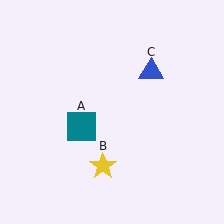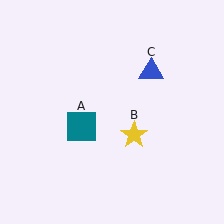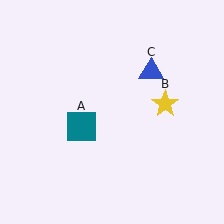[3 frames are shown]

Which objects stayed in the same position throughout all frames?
Teal square (object A) and blue triangle (object C) remained stationary.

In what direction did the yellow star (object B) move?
The yellow star (object B) moved up and to the right.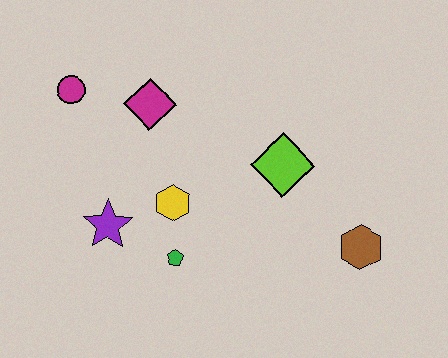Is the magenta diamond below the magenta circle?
Yes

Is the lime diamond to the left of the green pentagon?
No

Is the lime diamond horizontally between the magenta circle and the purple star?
No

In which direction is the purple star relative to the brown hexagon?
The purple star is to the left of the brown hexagon.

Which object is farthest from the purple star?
The brown hexagon is farthest from the purple star.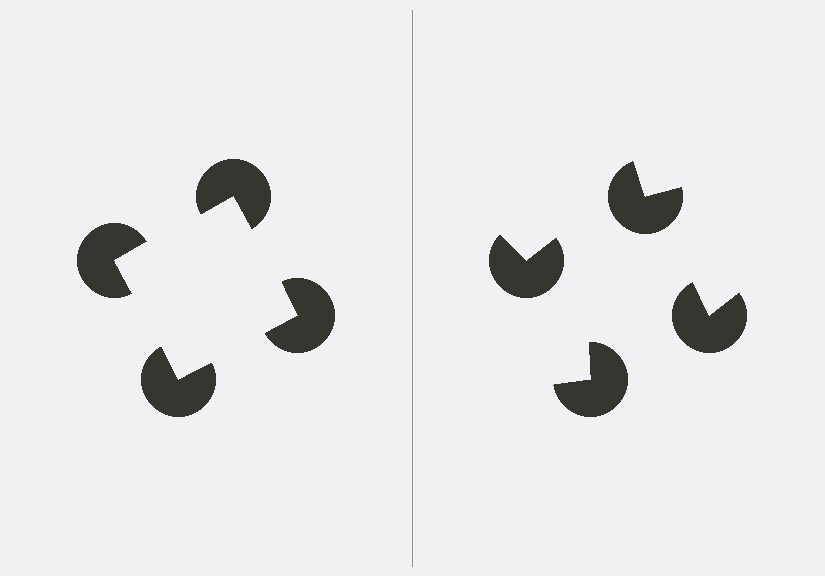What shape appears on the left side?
An illusory square.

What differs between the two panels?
The pac-man discs are positioned identically on both sides; only the wedge orientations differ. On the left they align to a square; on the right they are misaligned.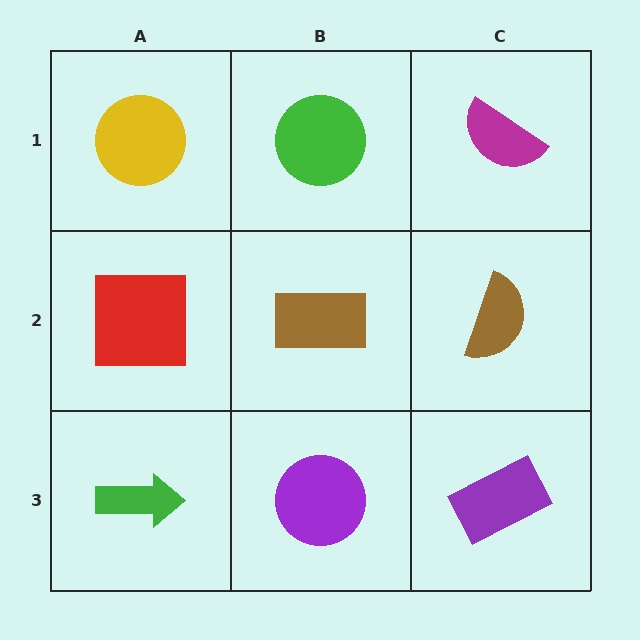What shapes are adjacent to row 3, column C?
A brown semicircle (row 2, column C), a purple circle (row 3, column B).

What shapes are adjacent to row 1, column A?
A red square (row 2, column A), a green circle (row 1, column B).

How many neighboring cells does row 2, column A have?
3.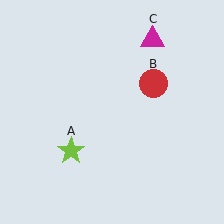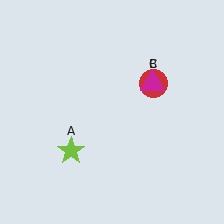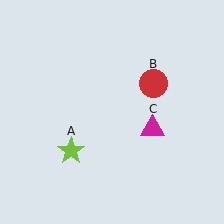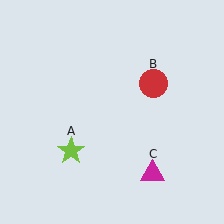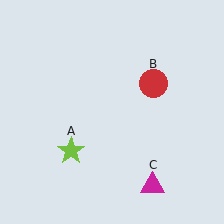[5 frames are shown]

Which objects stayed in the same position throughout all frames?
Lime star (object A) and red circle (object B) remained stationary.